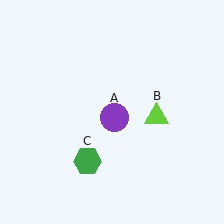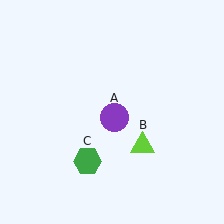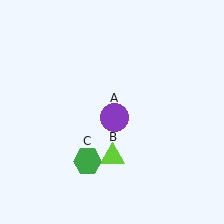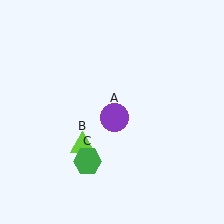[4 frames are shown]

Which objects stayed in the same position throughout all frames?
Purple circle (object A) and green hexagon (object C) remained stationary.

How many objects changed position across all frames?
1 object changed position: lime triangle (object B).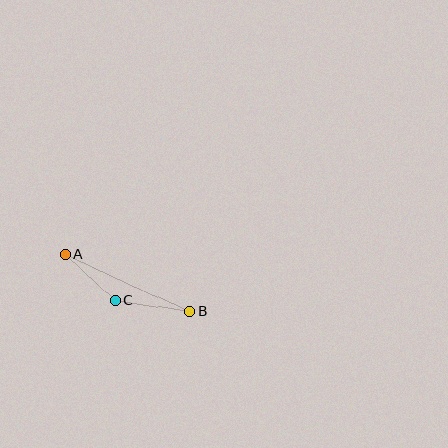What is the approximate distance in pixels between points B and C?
The distance between B and C is approximately 76 pixels.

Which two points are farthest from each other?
Points A and B are farthest from each other.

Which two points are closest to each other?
Points A and C are closest to each other.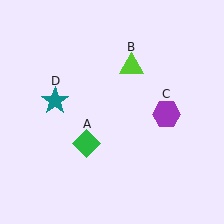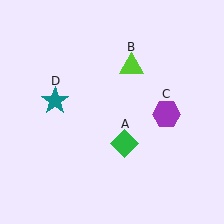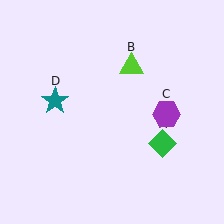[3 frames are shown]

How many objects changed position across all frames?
1 object changed position: green diamond (object A).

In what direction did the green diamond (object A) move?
The green diamond (object A) moved right.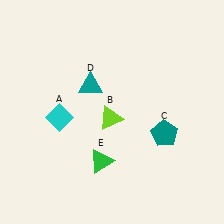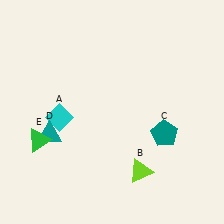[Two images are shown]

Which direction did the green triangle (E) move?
The green triangle (E) moved left.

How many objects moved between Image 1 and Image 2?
3 objects moved between the two images.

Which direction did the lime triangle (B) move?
The lime triangle (B) moved down.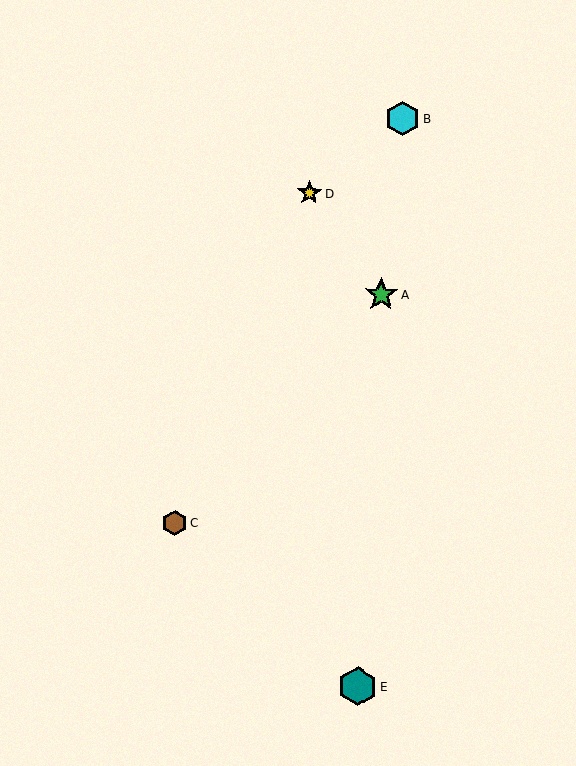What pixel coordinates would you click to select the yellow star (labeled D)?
Click at (309, 193) to select the yellow star D.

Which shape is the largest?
The teal hexagon (labeled E) is the largest.